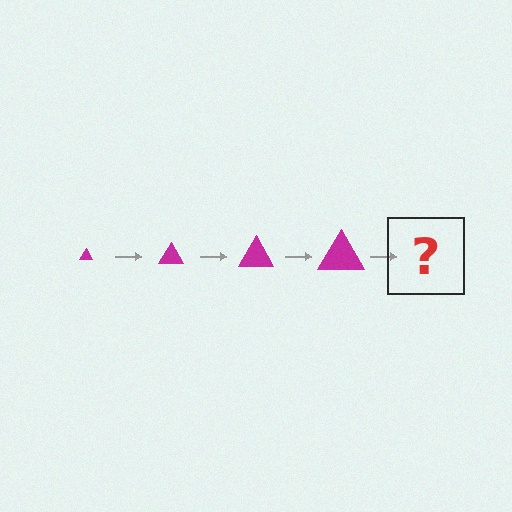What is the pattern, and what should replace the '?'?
The pattern is that the triangle gets progressively larger each step. The '?' should be a magenta triangle, larger than the previous one.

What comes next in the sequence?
The next element should be a magenta triangle, larger than the previous one.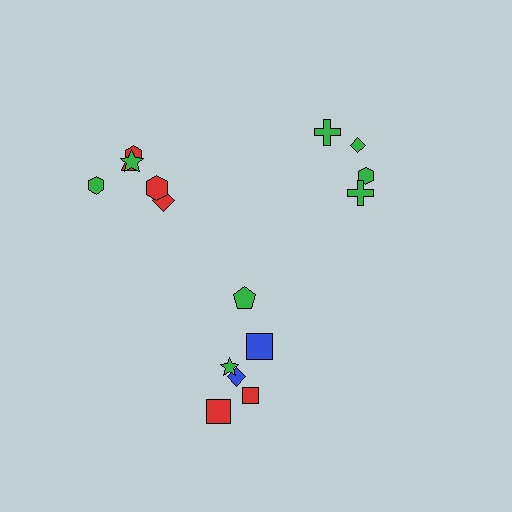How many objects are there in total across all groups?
There are 16 objects.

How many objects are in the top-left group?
There are 6 objects.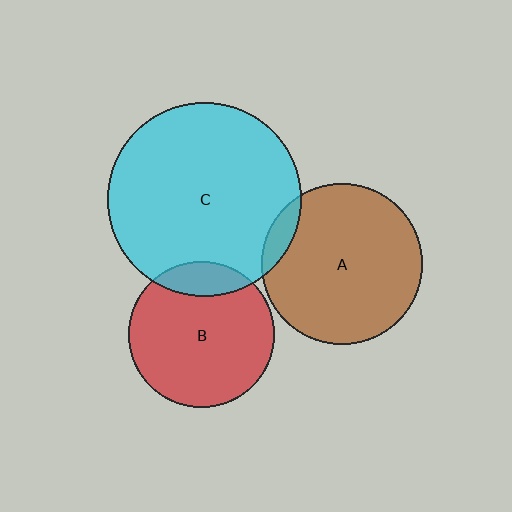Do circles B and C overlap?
Yes.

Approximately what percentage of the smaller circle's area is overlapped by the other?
Approximately 15%.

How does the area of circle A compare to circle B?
Approximately 1.2 times.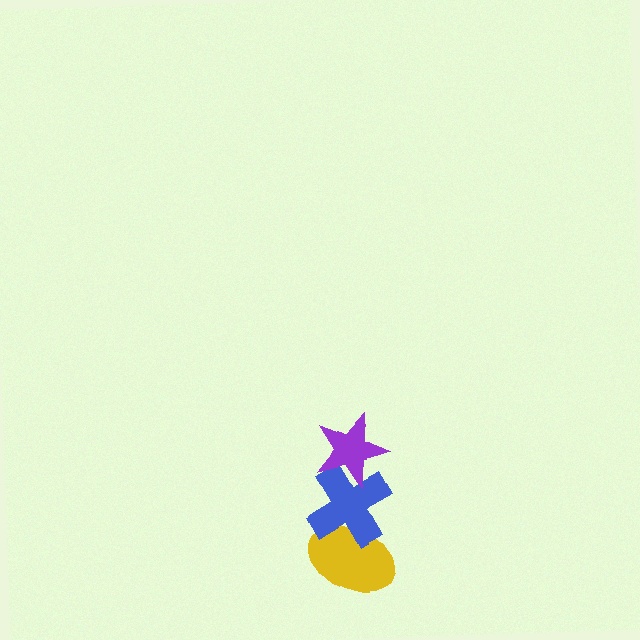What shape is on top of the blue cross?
The purple star is on top of the blue cross.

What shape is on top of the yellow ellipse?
The blue cross is on top of the yellow ellipse.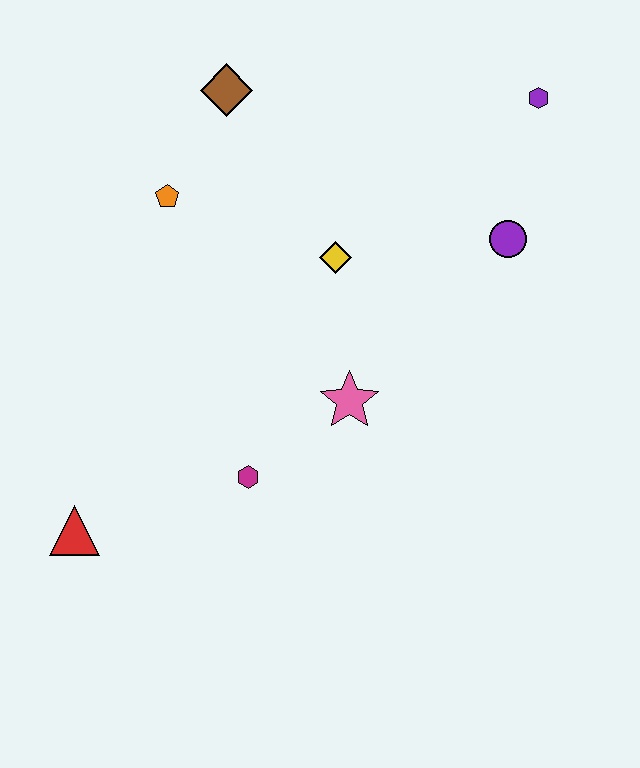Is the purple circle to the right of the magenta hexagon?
Yes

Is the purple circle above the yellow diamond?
Yes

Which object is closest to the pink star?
The magenta hexagon is closest to the pink star.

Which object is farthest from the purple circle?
The red triangle is farthest from the purple circle.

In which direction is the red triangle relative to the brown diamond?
The red triangle is below the brown diamond.